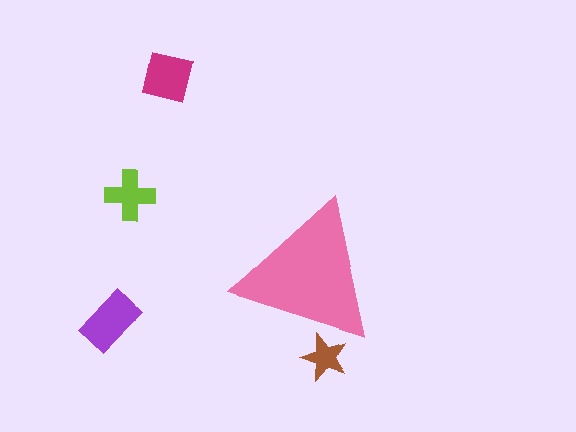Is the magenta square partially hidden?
No, the magenta square is fully visible.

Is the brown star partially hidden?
Yes, the brown star is partially hidden behind the pink triangle.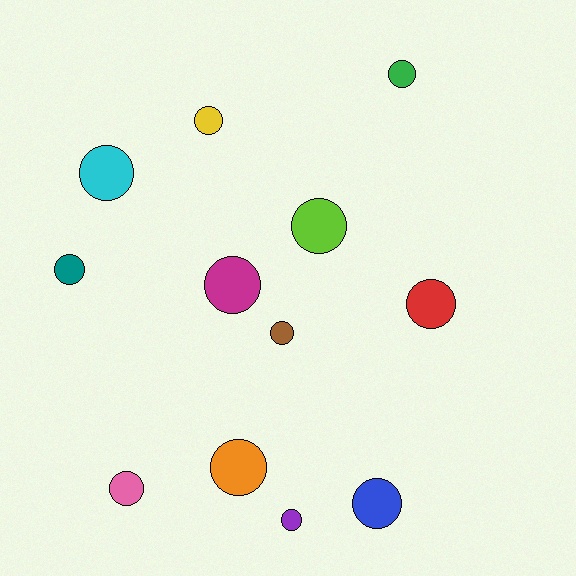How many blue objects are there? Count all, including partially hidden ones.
There is 1 blue object.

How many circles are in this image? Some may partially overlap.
There are 12 circles.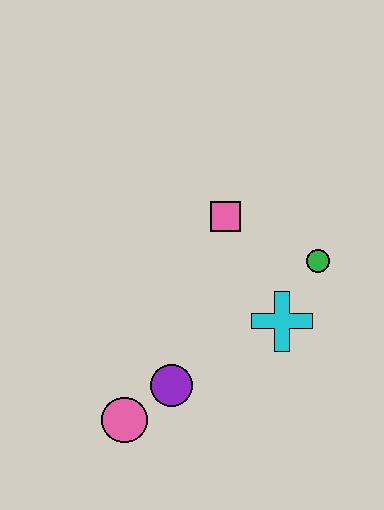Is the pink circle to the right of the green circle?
No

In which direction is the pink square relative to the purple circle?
The pink square is above the purple circle.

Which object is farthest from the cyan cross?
The pink circle is farthest from the cyan cross.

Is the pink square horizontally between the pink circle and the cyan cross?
Yes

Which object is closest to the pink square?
The green circle is closest to the pink square.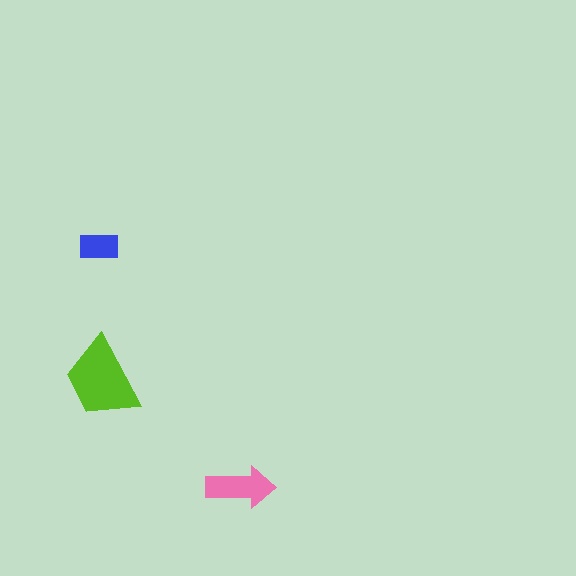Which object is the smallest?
The blue rectangle.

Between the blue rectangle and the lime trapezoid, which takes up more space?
The lime trapezoid.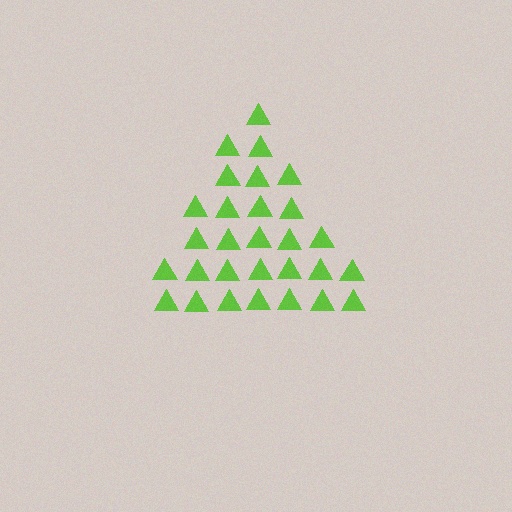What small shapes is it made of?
It is made of small triangles.